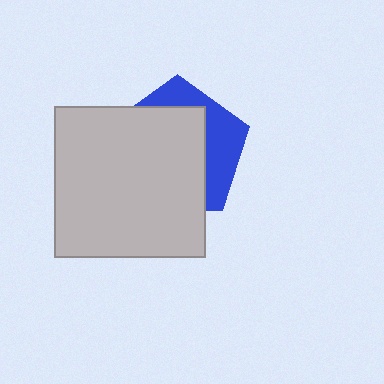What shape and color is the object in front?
The object in front is a light gray square.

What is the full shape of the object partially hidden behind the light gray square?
The partially hidden object is a blue pentagon.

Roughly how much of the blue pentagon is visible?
A small part of it is visible (roughly 33%).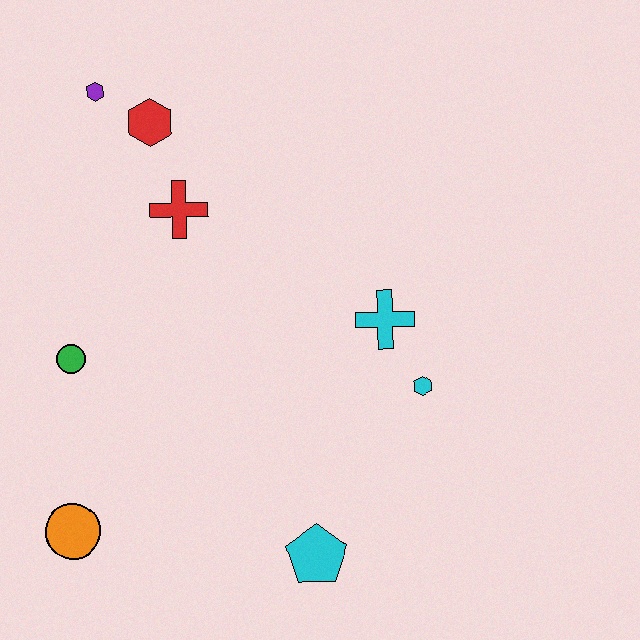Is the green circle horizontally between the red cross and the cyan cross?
No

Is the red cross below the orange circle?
No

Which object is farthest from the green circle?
The cyan hexagon is farthest from the green circle.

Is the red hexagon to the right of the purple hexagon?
Yes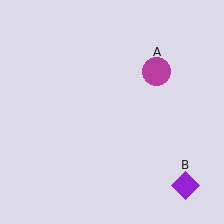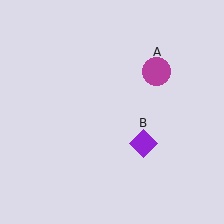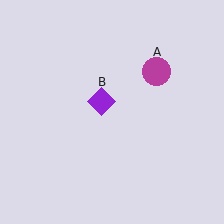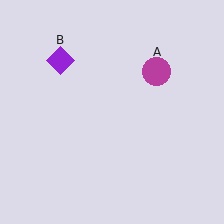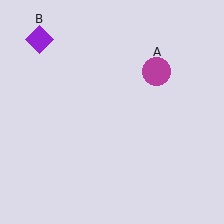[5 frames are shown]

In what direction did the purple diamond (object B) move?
The purple diamond (object B) moved up and to the left.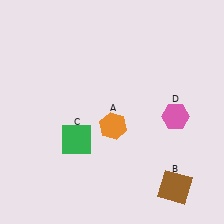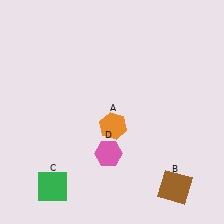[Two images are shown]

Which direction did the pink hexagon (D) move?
The pink hexagon (D) moved left.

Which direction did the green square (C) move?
The green square (C) moved down.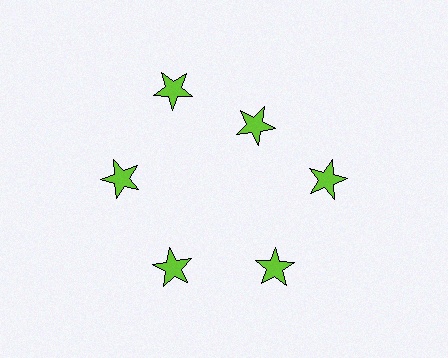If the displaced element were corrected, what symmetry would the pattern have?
It would have 6-fold rotational symmetry — the pattern would map onto itself every 60 degrees.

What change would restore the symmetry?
The symmetry would be restored by moving it outward, back onto the ring so that all 6 stars sit at equal angles and equal distance from the center.